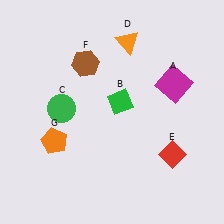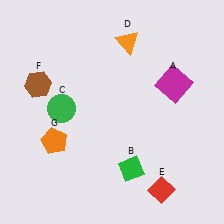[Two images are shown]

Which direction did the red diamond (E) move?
The red diamond (E) moved down.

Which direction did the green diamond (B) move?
The green diamond (B) moved down.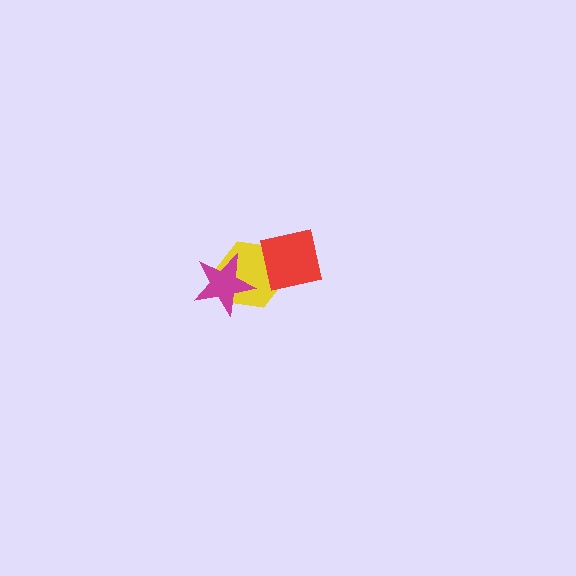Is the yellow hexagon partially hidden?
Yes, it is partially covered by another shape.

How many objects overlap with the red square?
1 object overlaps with the red square.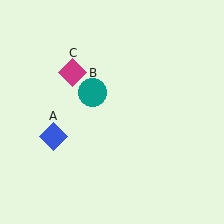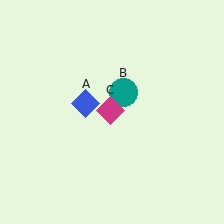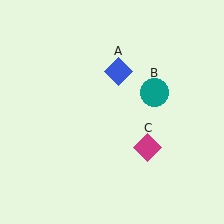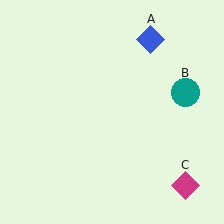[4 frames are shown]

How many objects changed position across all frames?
3 objects changed position: blue diamond (object A), teal circle (object B), magenta diamond (object C).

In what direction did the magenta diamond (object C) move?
The magenta diamond (object C) moved down and to the right.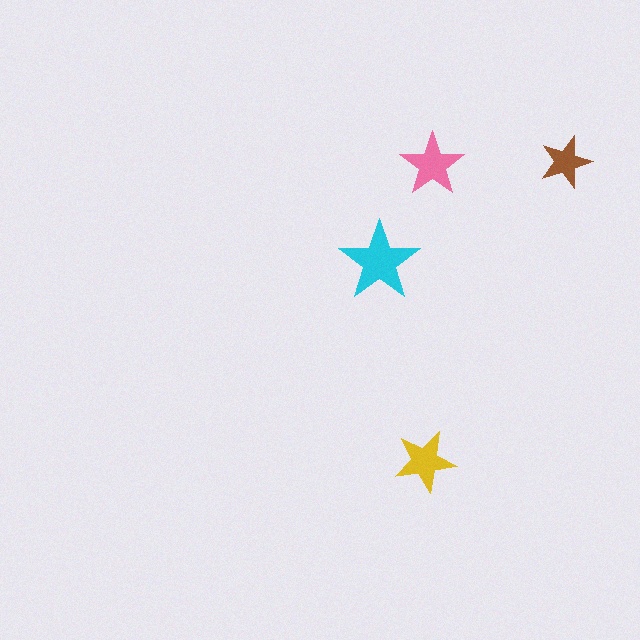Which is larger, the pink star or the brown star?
The pink one.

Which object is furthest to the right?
The brown star is rightmost.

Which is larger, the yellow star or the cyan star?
The cyan one.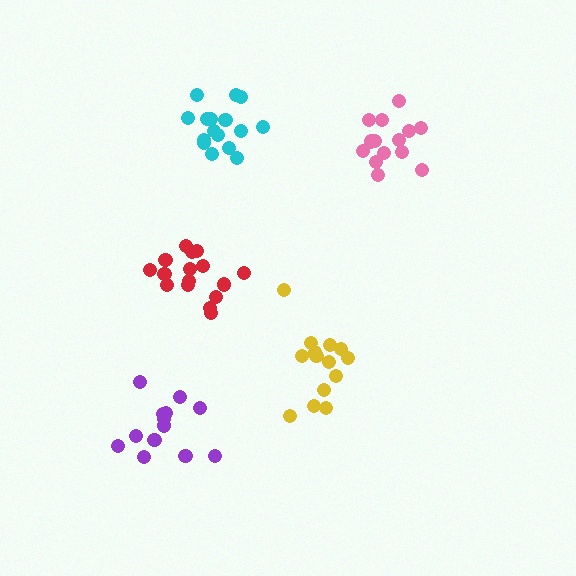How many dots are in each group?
Group 1: 16 dots, Group 2: 14 dots, Group 3: 13 dots, Group 4: 14 dots, Group 5: 16 dots (73 total).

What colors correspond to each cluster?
The clusters are colored: red, pink, purple, yellow, cyan.